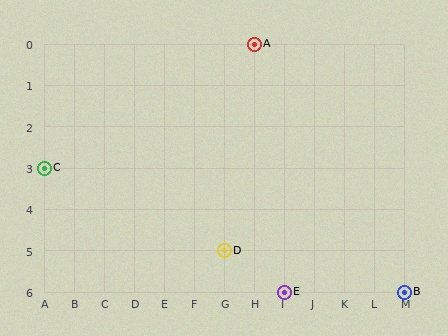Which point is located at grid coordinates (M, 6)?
Point B is at (M, 6).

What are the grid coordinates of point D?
Point D is at grid coordinates (G, 5).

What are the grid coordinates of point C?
Point C is at grid coordinates (A, 3).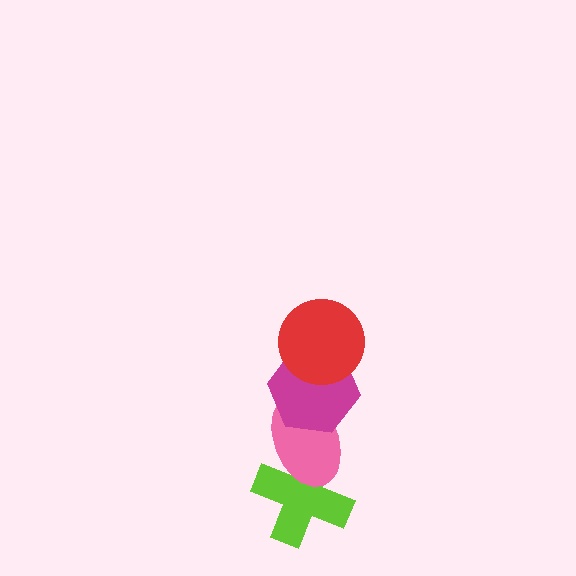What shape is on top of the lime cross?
The pink ellipse is on top of the lime cross.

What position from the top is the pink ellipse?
The pink ellipse is 3rd from the top.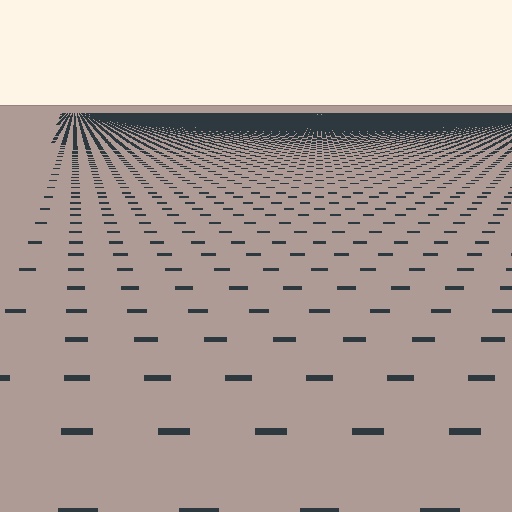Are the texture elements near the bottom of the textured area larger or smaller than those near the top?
Larger. Near the bottom, elements are closer to the viewer and appear at a bigger on-screen size.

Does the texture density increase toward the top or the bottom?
Density increases toward the top.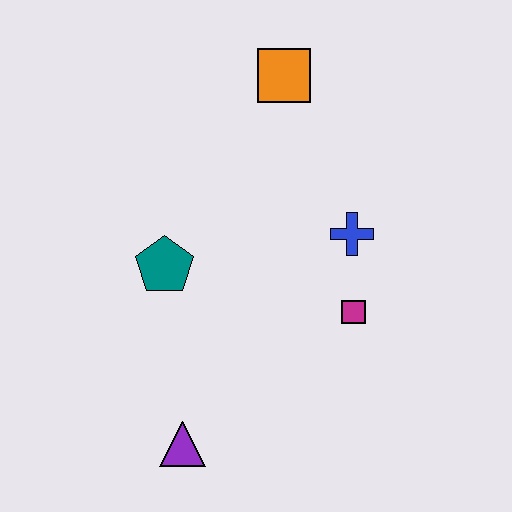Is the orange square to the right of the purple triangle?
Yes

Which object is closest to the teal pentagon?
The purple triangle is closest to the teal pentagon.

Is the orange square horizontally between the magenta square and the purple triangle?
Yes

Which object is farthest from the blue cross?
The purple triangle is farthest from the blue cross.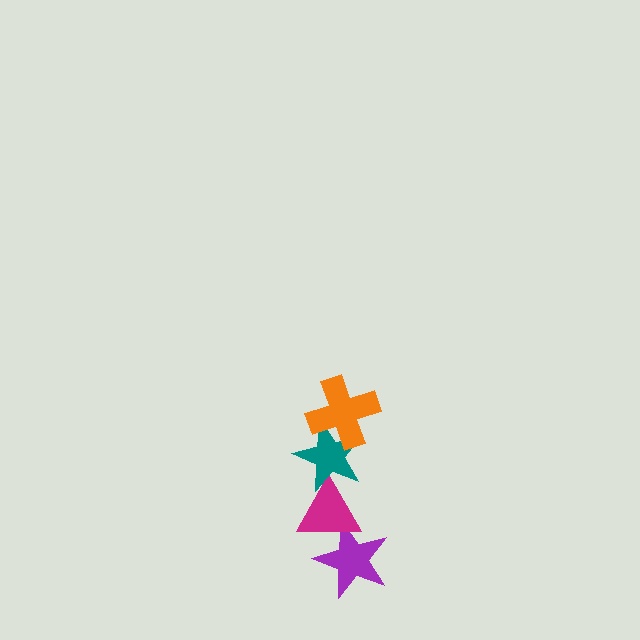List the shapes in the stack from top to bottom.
From top to bottom: the orange cross, the teal star, the magenta triangle, the purple star.